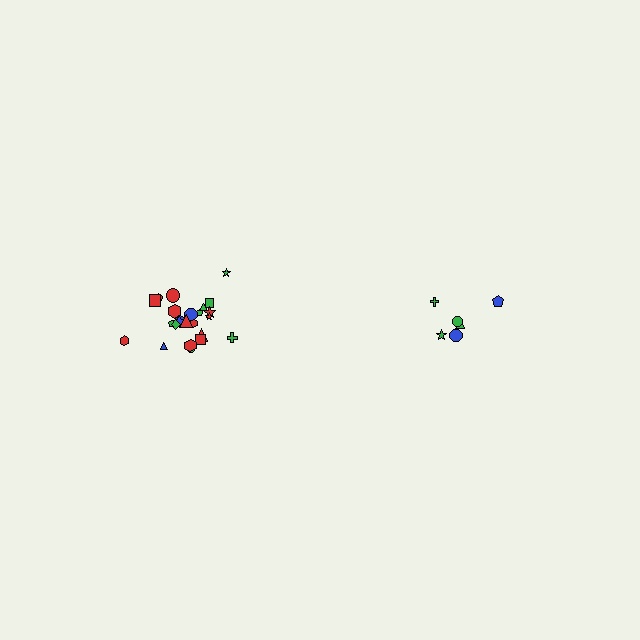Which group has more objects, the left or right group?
The left group.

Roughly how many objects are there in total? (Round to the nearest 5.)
Roughly 30 objects in total.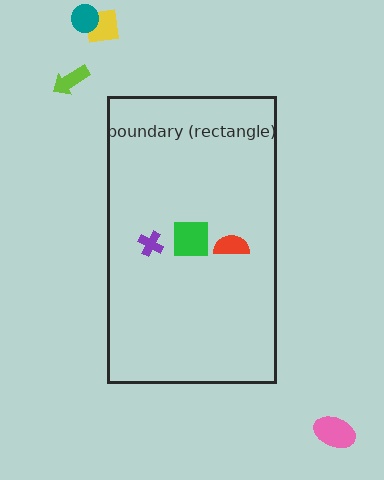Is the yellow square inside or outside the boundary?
Outside.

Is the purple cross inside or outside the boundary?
Inside.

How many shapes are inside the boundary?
3 inside, 4 outside.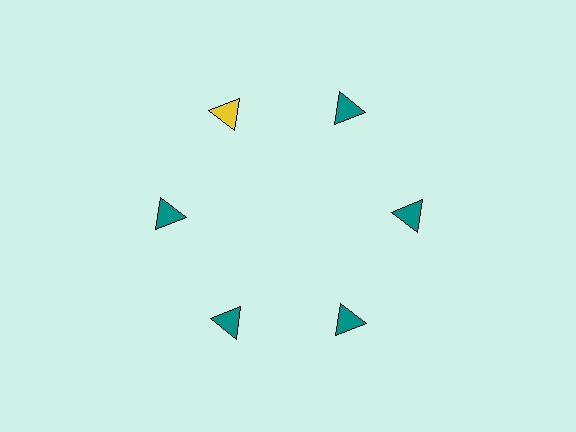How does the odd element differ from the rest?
It has a different color: yellow instead of teal.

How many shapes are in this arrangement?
There are 6 shapes arranged in a ring pattern.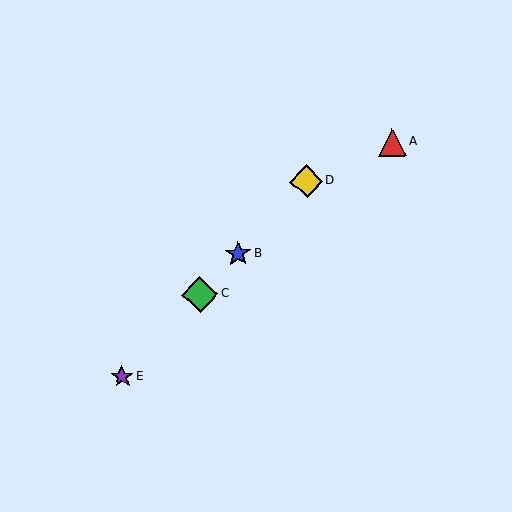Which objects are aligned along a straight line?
Objects B, C, D, E are aligned along a straight line.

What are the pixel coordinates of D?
Object D is at (306, 181).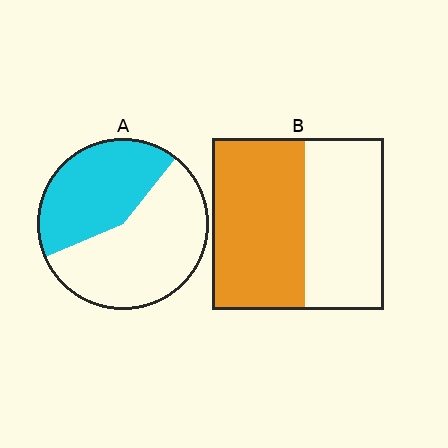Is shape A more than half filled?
No.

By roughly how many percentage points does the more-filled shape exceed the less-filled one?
By roughly 10 percentage points (B over A).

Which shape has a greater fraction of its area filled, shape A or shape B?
Shape B.